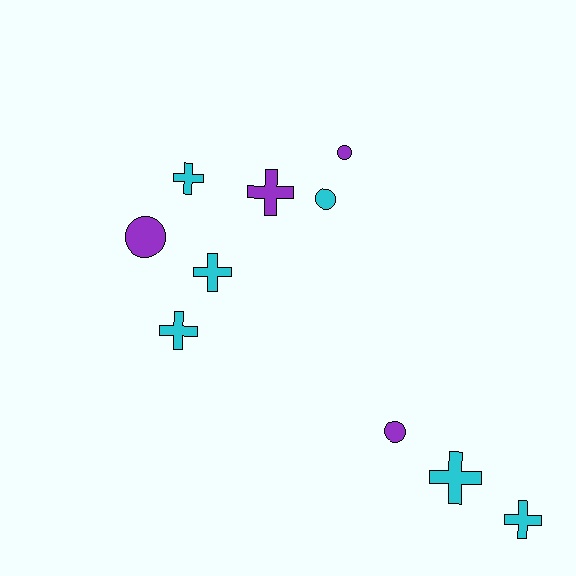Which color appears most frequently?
Cyan, with 6 objects.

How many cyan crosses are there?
There are 5 cyan crosses.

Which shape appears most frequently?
Cross, with 6 objects.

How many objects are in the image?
There are 10 objects.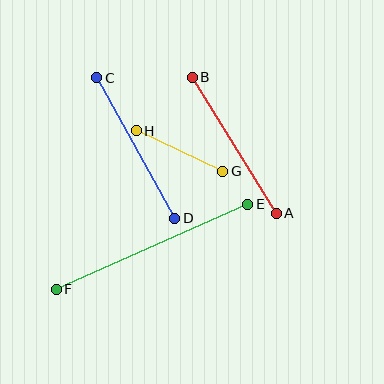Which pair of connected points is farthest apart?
Points E and F are farthest apart.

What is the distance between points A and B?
The distance is approximately 160 pixels.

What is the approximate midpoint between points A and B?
The midpoint is at approximately (234, 145) pixels.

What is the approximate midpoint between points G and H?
The midpoint is at approximately (179, 151) pixels.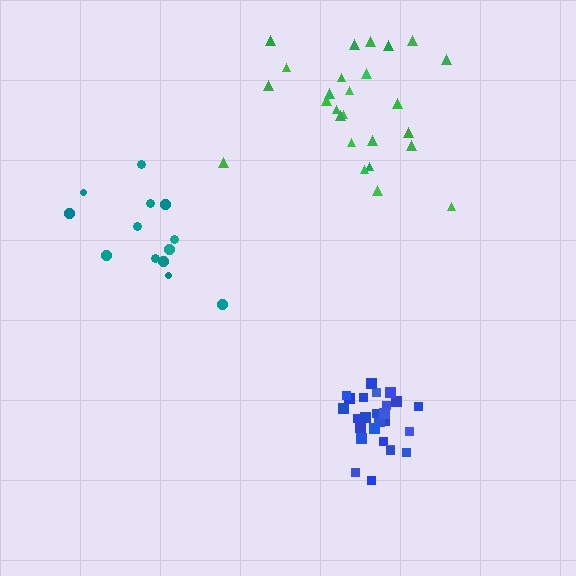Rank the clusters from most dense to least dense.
blue, teal, green.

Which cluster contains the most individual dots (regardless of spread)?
Blue (26).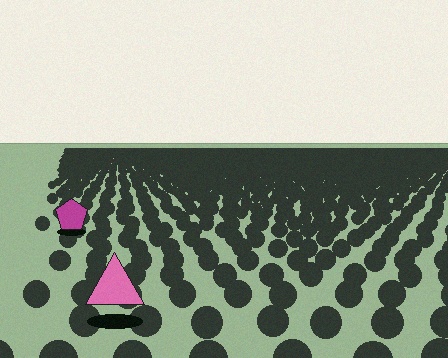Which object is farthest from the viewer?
The magenta pentagon is farthest from the viewer. It appears smaller and the ground texture around it is denser.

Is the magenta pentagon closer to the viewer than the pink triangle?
No. The pink triangle is closer — you can tell from the texture gradient: the ground texture is coarser near it.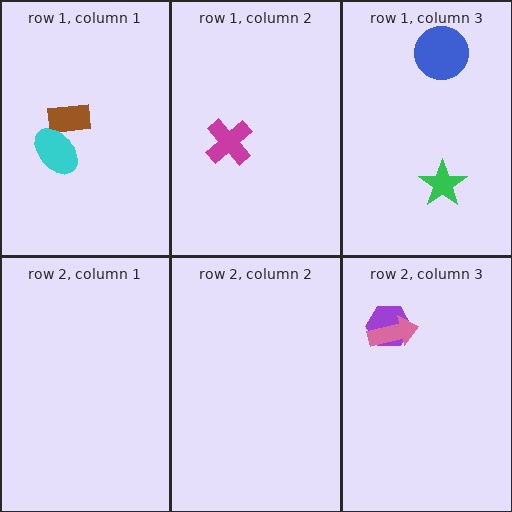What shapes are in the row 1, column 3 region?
The blue circle, the green star.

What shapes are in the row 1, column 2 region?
The magenta cross.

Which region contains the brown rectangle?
The row 1, column 1 region.